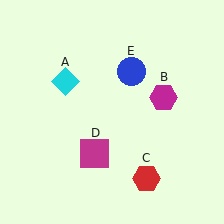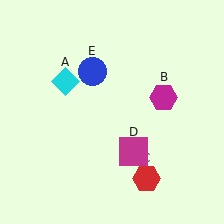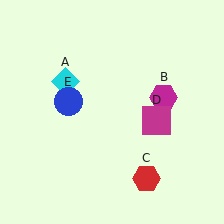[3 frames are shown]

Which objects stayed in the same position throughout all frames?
Cyan diamond (object A) and magenta hexagon (object B) and red hexagon (object C) remained stationary.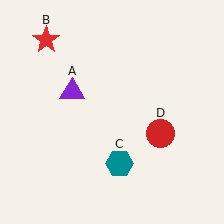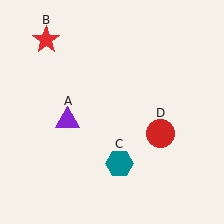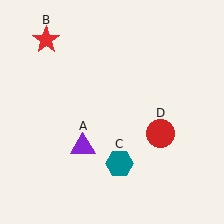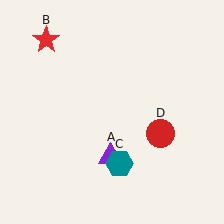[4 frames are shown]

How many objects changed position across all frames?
1 object changed position: purple triangle (object A).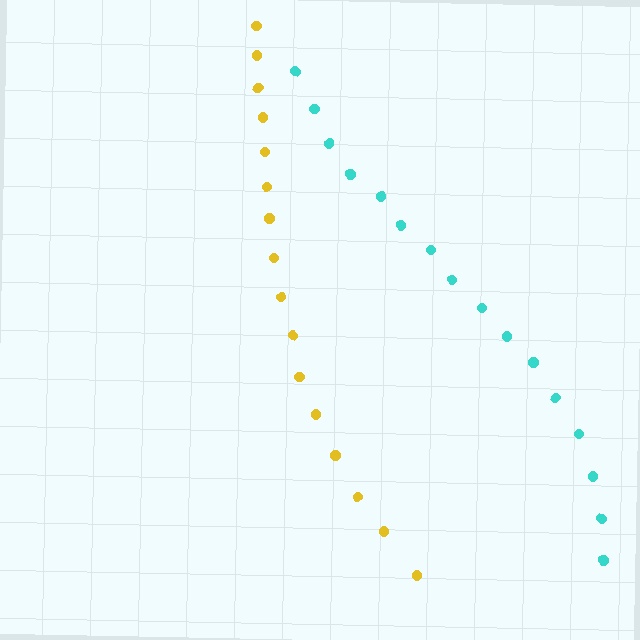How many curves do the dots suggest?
There are 2 distinct paths.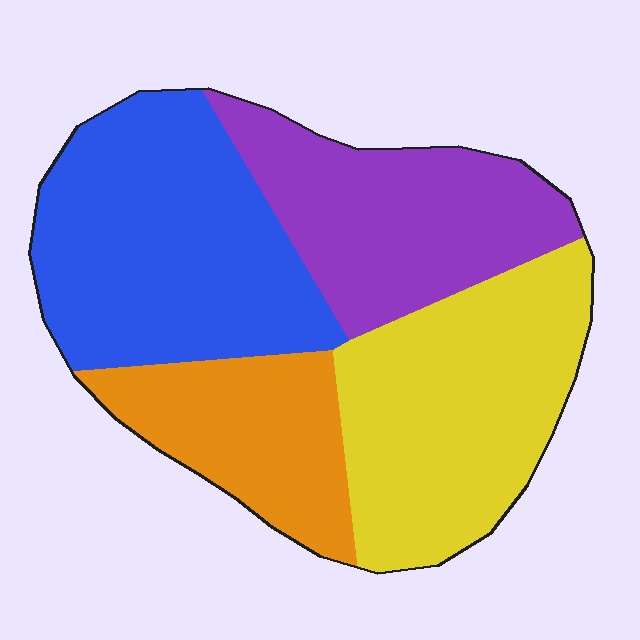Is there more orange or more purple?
Purple.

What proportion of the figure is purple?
Purple takes up about one quarter (1/4) of the figure.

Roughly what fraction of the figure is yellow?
Yellow takes up between a sixth and a third of the figure.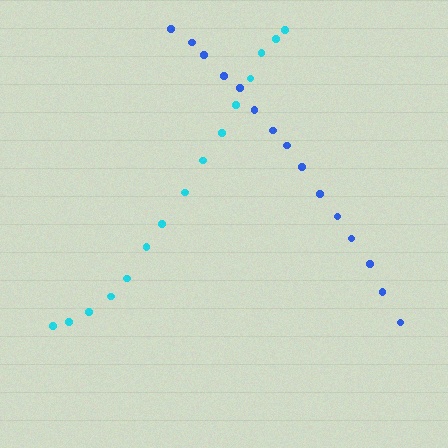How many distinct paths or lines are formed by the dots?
There are 2 distinct paths.